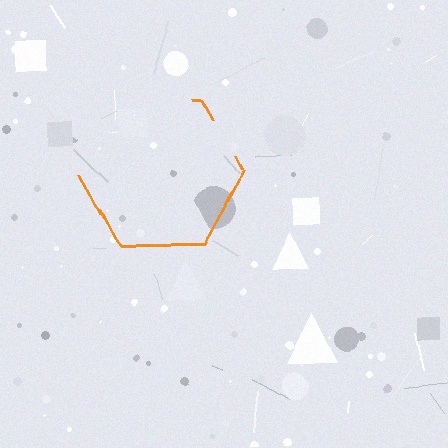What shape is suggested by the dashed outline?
The dashed outline suggests a hexagon.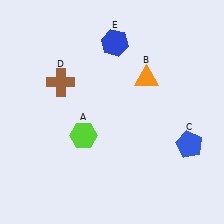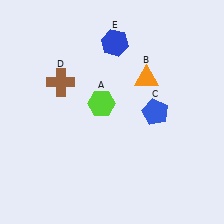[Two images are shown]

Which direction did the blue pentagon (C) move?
The blue pentagon (C) moved left.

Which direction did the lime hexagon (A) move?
The lime hexagon (A) moved up.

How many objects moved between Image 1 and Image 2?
2 objects moved between the two images.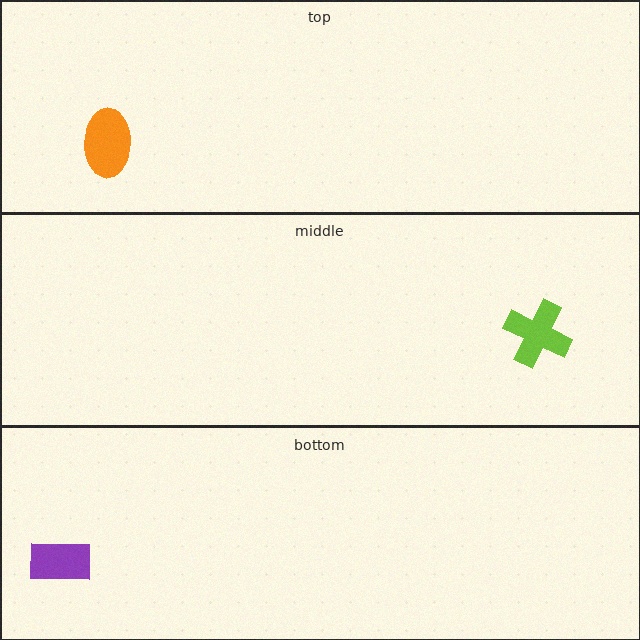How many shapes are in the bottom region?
1.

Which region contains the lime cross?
The middle region.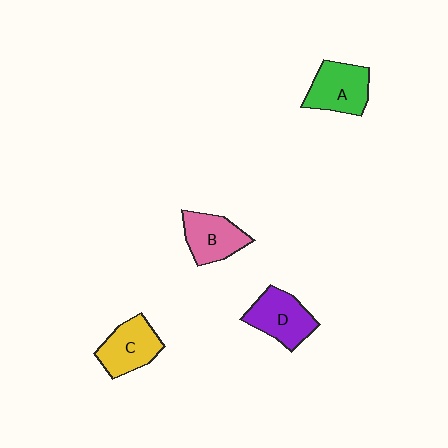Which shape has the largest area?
Shape A (green).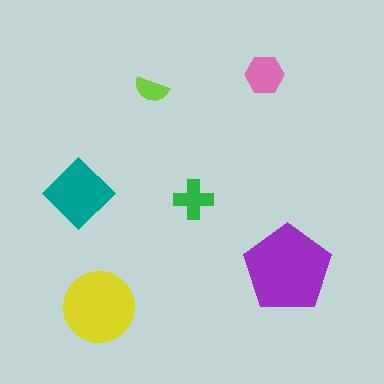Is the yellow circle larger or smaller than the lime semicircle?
Larger.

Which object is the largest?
The purple pentagon.